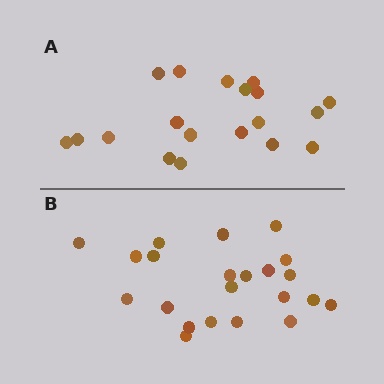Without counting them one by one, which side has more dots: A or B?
Region B (the bottom region) has more dots.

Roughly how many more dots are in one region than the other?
Region B has just a few more — roughly 2 or 3 more dots than region A.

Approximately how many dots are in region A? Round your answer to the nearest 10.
About 20 dots. (The exact count is 19, which rounds to 20.)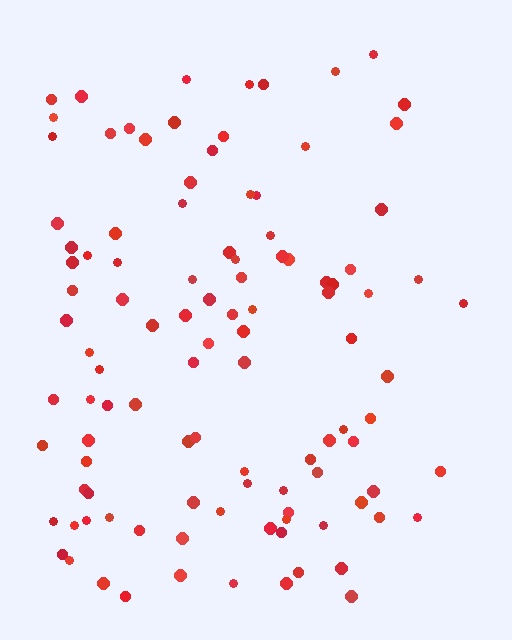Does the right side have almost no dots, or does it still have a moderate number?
Still a moderate number, just noticeably fewer than the left.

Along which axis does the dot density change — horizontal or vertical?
Horizontal.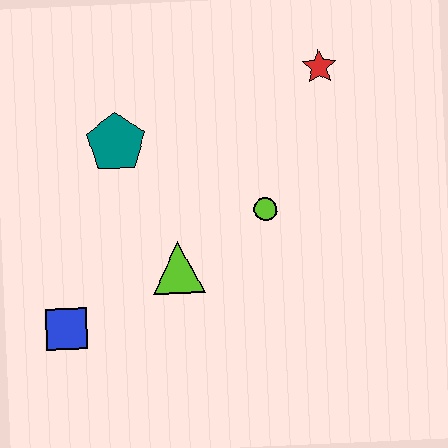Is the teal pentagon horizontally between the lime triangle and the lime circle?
No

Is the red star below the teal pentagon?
No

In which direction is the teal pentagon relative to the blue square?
The teal pentagon is above the blue square.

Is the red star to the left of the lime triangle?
No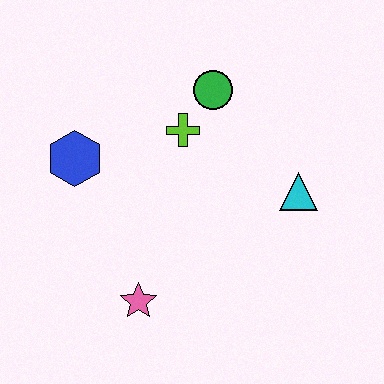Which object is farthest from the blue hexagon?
The cyan triangle is farthest from the blue hexagon.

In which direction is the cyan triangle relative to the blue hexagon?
The cyan triangle is to the right of the blue hexagon.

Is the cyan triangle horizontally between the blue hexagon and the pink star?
No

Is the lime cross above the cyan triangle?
Yes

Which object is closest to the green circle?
The lime cross is closest to the green circle.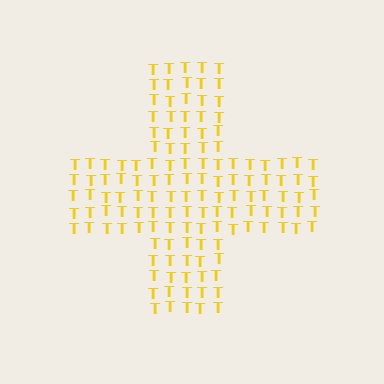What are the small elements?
The small elements are letter T's.